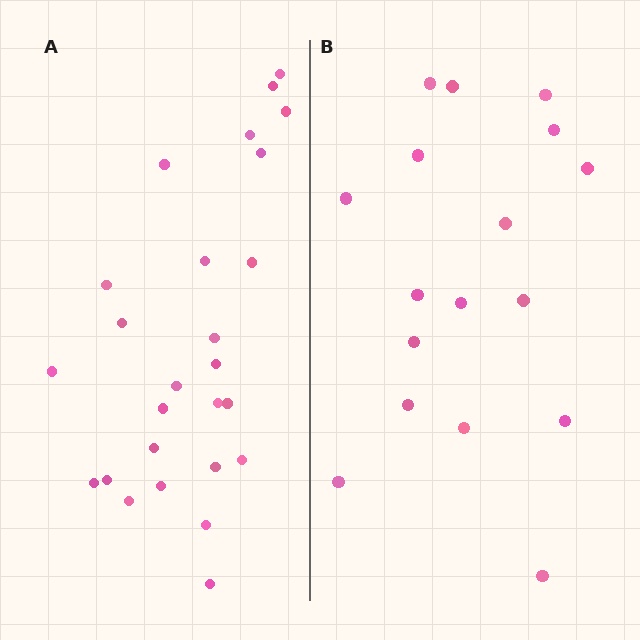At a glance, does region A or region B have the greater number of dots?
Region A (the left region) has more dots.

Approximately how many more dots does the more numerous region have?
Region A has roughly 8 or so more dots than region B.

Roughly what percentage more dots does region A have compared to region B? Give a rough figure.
About 55% more.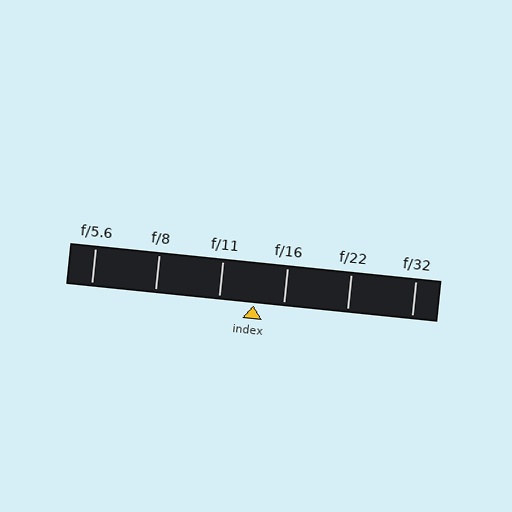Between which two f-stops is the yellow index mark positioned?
The index mark is between f/11 and f/16.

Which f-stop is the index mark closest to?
The index mark is closest to f/16.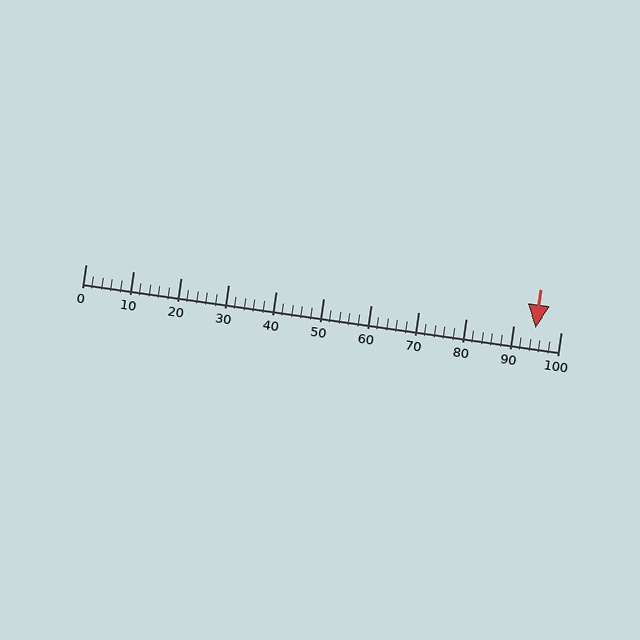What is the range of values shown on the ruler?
The ruler shows values from 0 to 100.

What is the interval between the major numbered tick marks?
The major tick marks are spaced 10 units apart.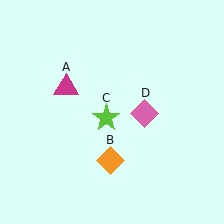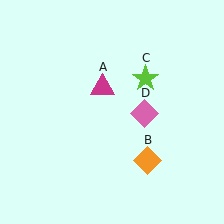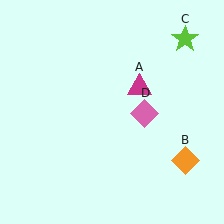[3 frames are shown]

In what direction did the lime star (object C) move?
The lime star (object C) moved up and to the right.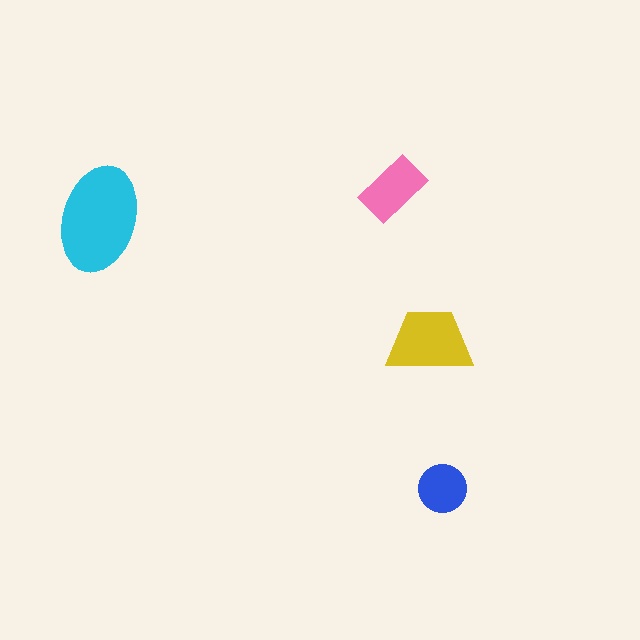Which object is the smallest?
The blue circle.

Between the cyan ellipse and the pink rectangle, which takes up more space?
The cyan ellipse.